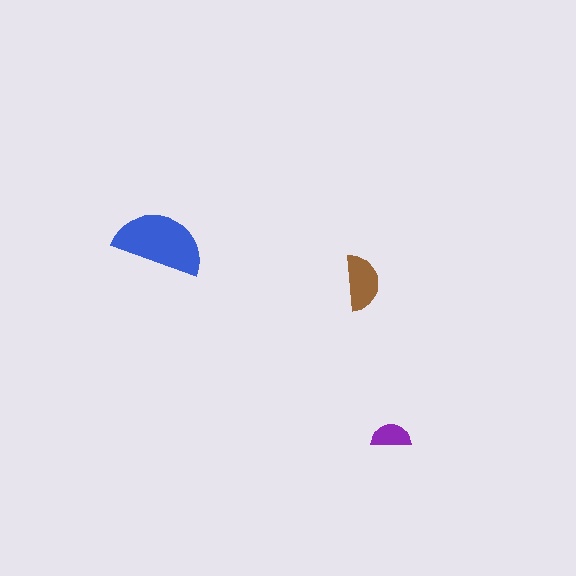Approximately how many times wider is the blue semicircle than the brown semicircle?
About 1.5 times wider.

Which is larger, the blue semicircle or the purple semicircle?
The blue one.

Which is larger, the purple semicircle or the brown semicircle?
The brown one.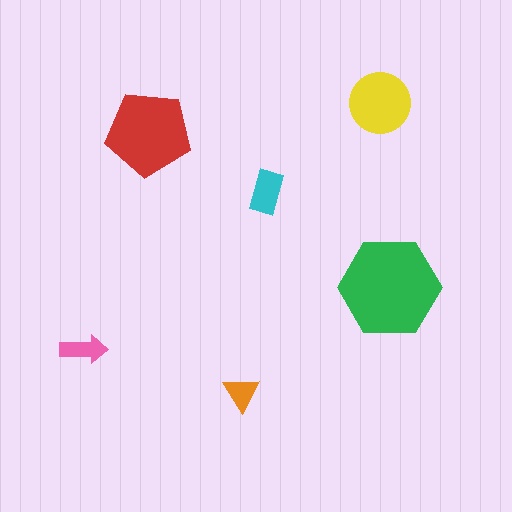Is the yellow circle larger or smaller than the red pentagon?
Smaller.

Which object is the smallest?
The orange triangle.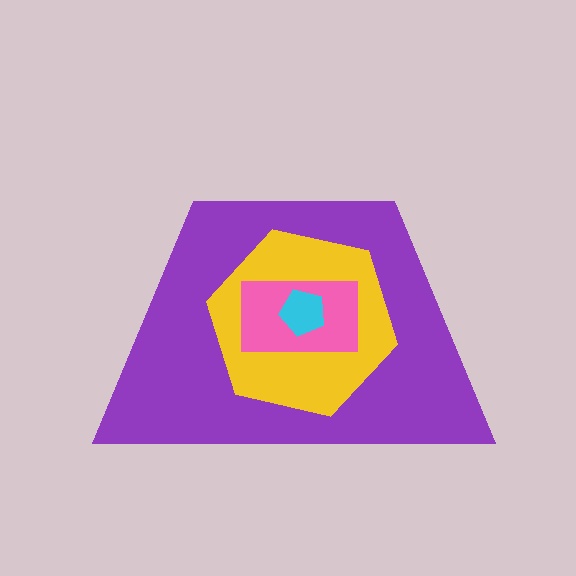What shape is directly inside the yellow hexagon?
The pink rectangle.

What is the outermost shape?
The purple trapezoid.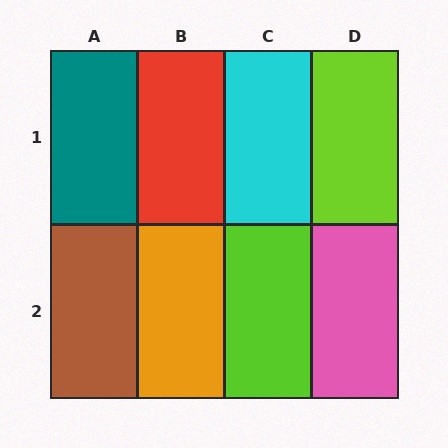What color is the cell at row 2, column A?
Brown.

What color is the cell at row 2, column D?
Pink.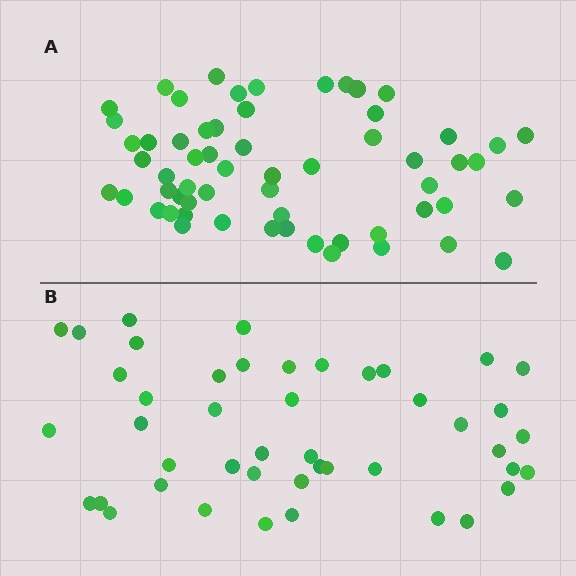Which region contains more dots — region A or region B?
Region A (the top region) has more dots.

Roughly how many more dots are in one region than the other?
Region A has approximately 15 more dots than region B.